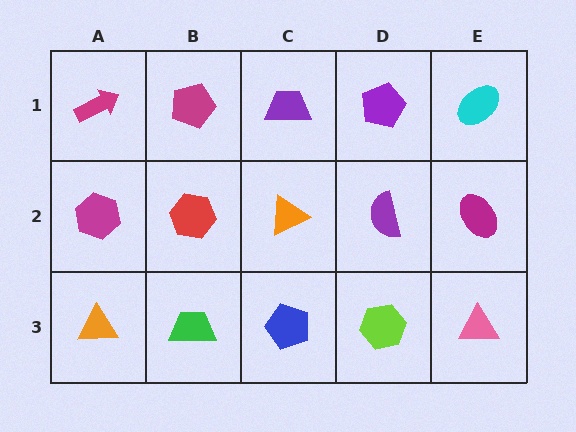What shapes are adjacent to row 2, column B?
A magenta pentagon (row 1, column B), a green trapezoid (row 3, column B), a magenta hexagon (row 2, column A), an orange triangle (row 2, column C).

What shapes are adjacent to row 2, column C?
A purple trapezoid (row 1, column C), a blue pentagon (row 3, column C), a red hexagon (row 2, column B), a purple semicircle (row 2, column D).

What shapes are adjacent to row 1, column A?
A magenta hexagon (row 2, column A), a magenta pentagon (row 1, column B).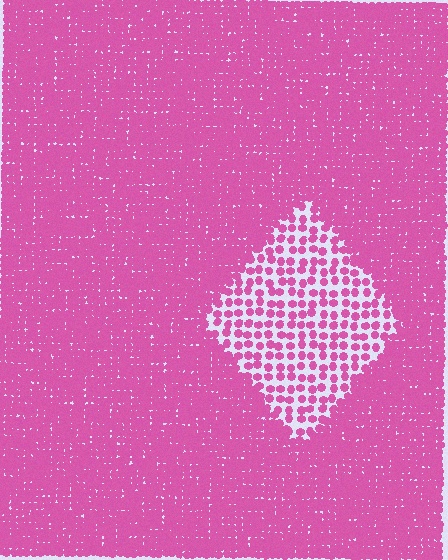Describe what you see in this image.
The image contains small pink elements arranged at two different densities. A diamond-shaped region is visible where the elements are less densely packed than the surrounding area.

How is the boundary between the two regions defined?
The boundary is defined by a change in element density (approximately 2.6x ratio). All elements are the same color, size, and shape.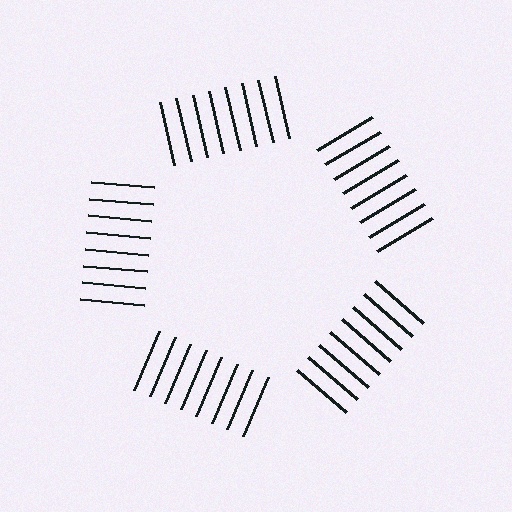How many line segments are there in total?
40 — 8 along each of the 5 edges.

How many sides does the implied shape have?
5 sides — the line-ends trace a pentagon.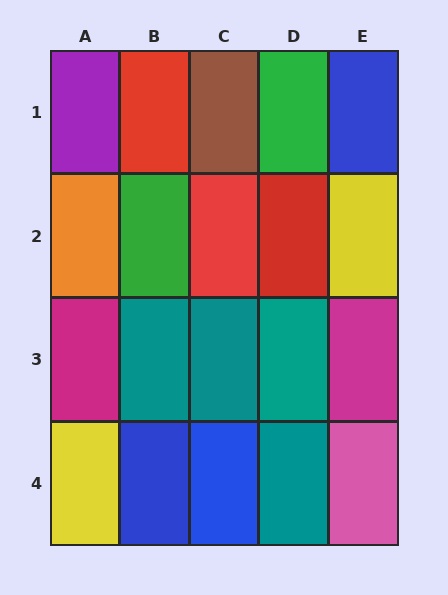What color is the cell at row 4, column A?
Yellow.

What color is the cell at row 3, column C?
Teal.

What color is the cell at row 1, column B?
Red.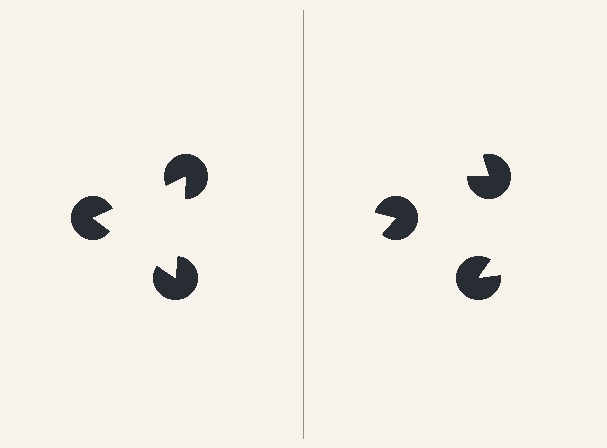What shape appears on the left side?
An illusory triangle.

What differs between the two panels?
The pac-man discs are positioned identically on both sides; only the wedge orientations differ. On the left they align to a triangle; on the right they are misaligned.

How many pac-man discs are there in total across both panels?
6 — 3 on each side.